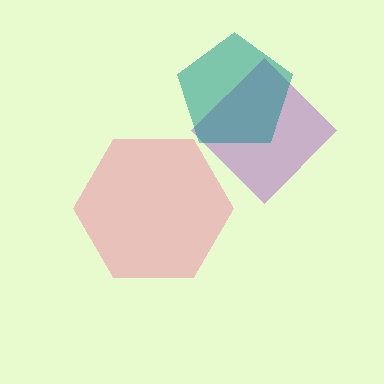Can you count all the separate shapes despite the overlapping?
Yes, there are 3 separate shapes.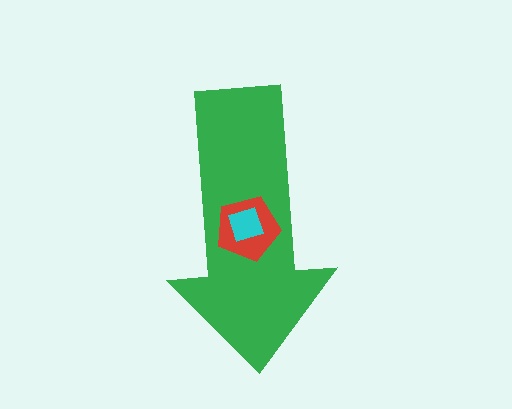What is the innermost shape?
The cyan square.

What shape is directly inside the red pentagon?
The cyan square.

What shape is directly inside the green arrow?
The red pentagon.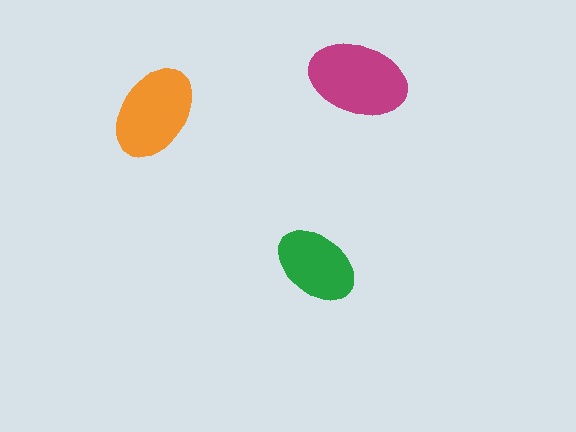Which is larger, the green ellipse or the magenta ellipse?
The magenta one.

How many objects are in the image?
There are 3 objects in the image.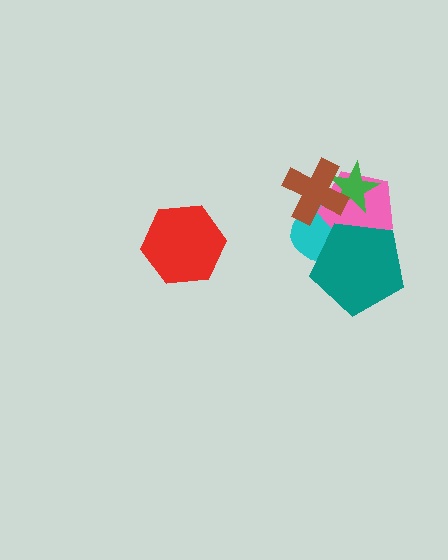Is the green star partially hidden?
Yes, it is partially covered by another shape.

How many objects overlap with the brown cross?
3 objects overlap with the brown cross.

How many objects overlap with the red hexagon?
0 objects overlap with the red hexagon.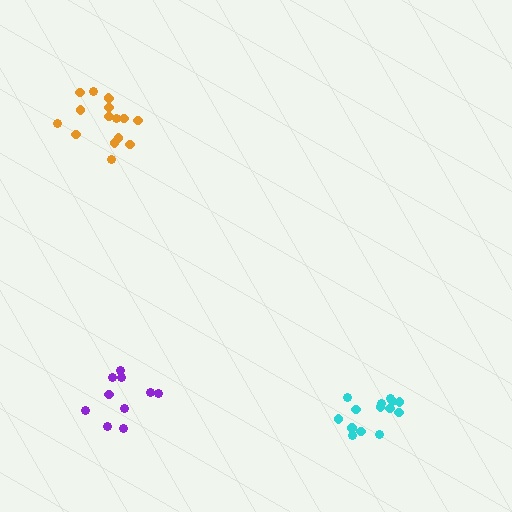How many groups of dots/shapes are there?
There are 3 groups.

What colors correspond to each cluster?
The clusters are colored: orange, purple, cyan.